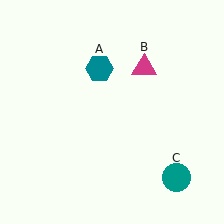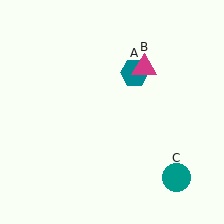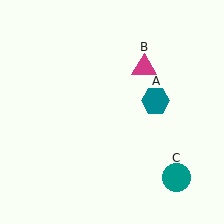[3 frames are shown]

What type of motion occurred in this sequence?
The teal hexagon (object A) rotated clockwise around the center of the scene.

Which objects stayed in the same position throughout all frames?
Magenta triangle (object B) and teal circle (object C) remained stationary.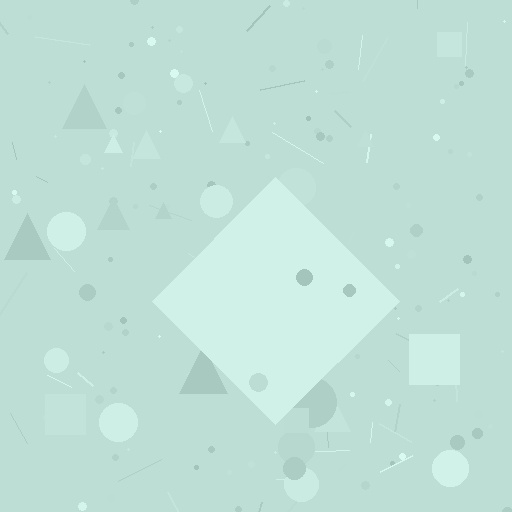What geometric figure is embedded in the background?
A diamond is embedded in the background.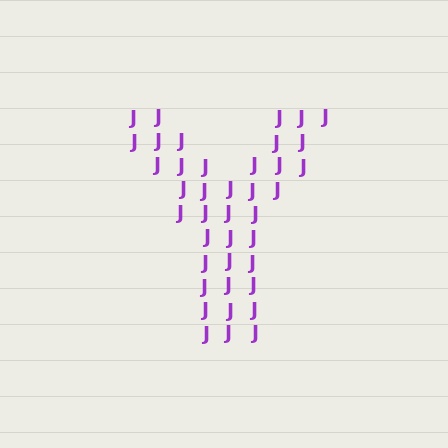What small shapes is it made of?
It is made of small letter J's.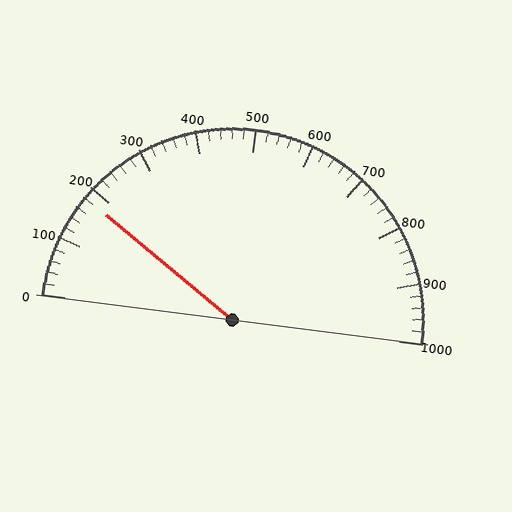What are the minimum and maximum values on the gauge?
The gauge ranges from 0 to 1000.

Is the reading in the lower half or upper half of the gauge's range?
The reading is in the lower half of the range (0 to 1000).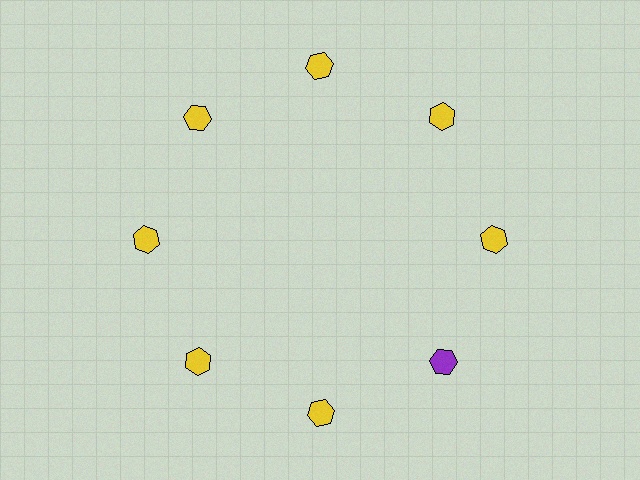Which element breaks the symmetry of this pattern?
The purple hexagon at roughly the 4 o'clock position breaks the symmetry. All other shapes are yellow hexagons.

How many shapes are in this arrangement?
There are 8 shapes arranged in a ring pattern.